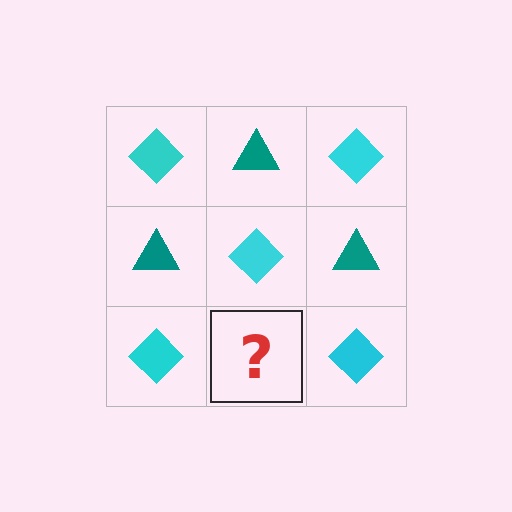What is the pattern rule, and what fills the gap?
The rule is that it alternates cyan diamond and teal triangle in a checkerboard pattern. The gap should be filled with a teal triangle.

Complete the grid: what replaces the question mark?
The question mark should be replaced with a teal triangle.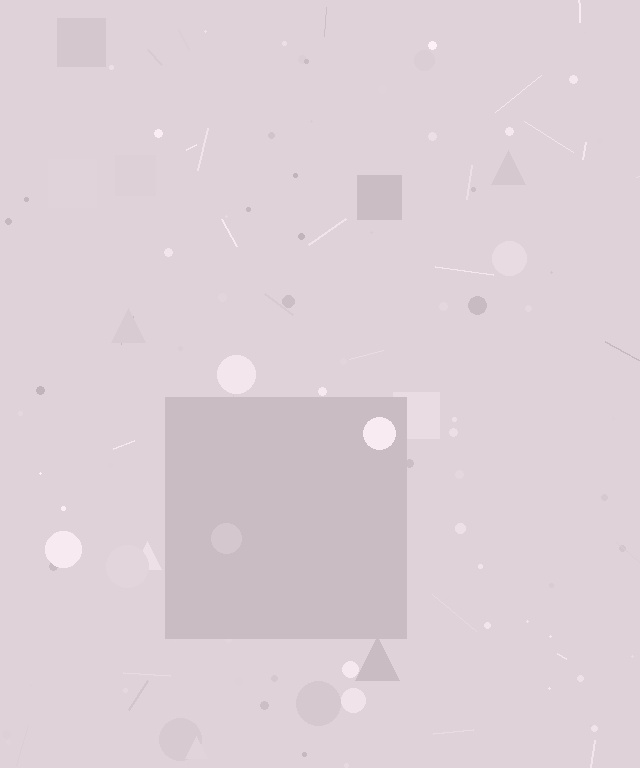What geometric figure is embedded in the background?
A square is embedded in the background.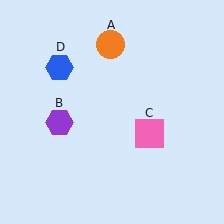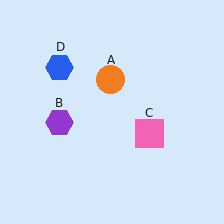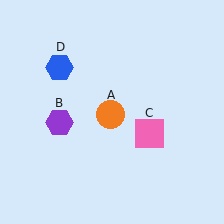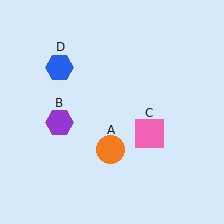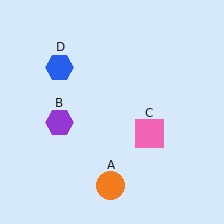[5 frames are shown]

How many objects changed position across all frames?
1 object changed position: orange circle (object A).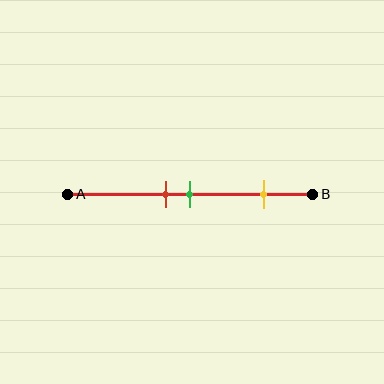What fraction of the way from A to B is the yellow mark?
The yellow mark is approximately 80% (0.8) of the way from A to B.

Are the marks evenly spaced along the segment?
No, the marks are not evenly spaced.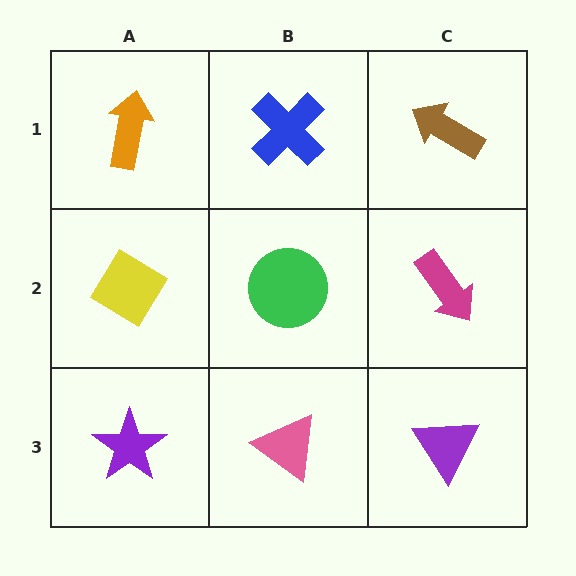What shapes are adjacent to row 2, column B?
A blue cross (row 1, column B), a pink triangle (row 3, column B), a yellow diamond (row 2, column A), a magenta arrow (row 2, column C).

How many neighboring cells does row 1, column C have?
2.